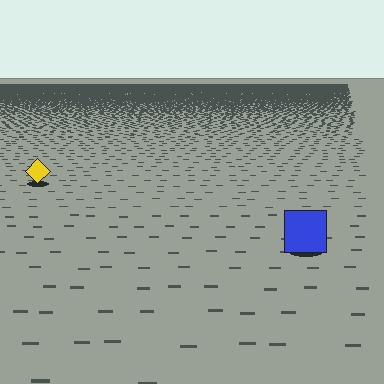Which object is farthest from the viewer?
The yellow diamond is farthest from the viewer. It appears smaller and the ground texture around it is denser.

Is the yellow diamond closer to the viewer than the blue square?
No. The blue square is closer — you can tell from the texture gradient: the ground texture is coarser near it.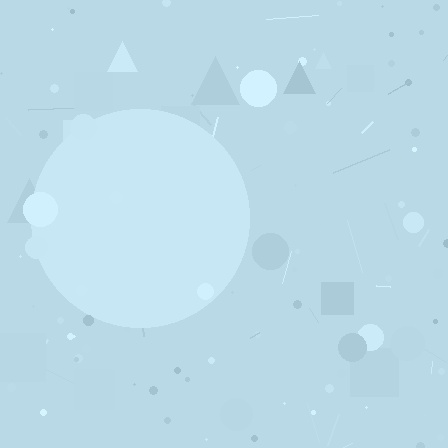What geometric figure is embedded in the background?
A circle is embedded in the background.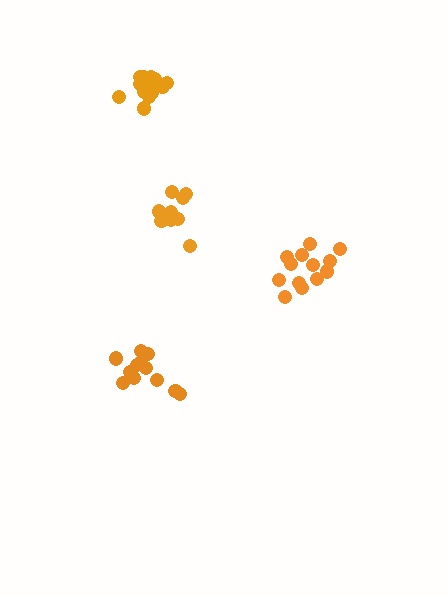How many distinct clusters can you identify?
There are 4 distinct clusters.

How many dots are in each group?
Group 1: 12 dots, Group 2: 11 dots, Group 3: 14 dots, Group 4: 13 dots (50 total).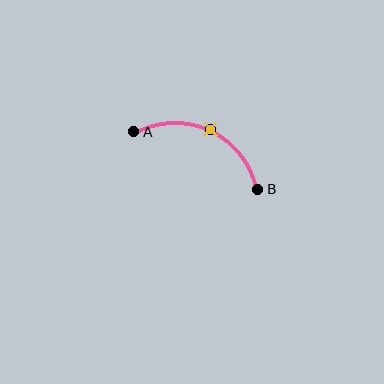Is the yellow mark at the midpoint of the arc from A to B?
Yes. The yellow mark lies on the arc at equal arc-length from both A and B — it is the arc midpoint.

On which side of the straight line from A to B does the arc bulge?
The arc bulges above the straight line connecting A and B.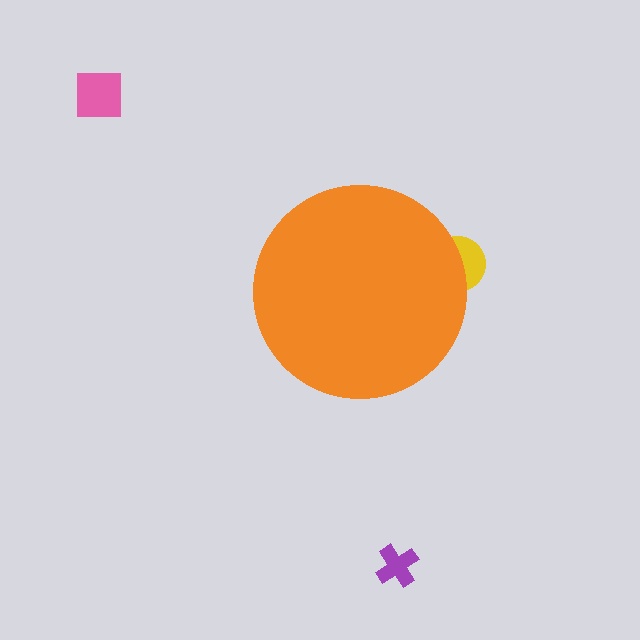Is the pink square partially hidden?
No, the pink square is fully visible.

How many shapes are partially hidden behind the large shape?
1 shape is partially hidden.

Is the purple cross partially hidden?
No, the purple cross is fully visible.